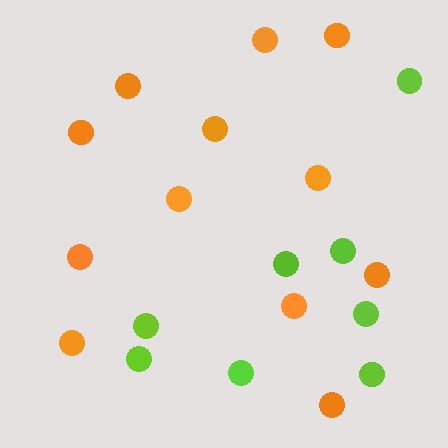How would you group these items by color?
There are 2 groups: one group of orange circles (12) and one group of lime circles (8).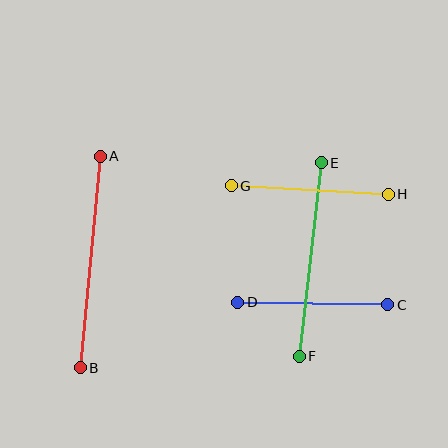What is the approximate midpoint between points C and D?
The midpoint is at approximately (313, 303) pixels.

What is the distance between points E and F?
The distance is approximately 195 pixels.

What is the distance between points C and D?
The distance is approximately 150 pixels.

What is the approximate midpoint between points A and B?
The midpoint is at approximately (90, 262) pixels.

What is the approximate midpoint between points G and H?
The midpoint is at approximately (310, 190) pixels.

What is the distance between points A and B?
The distance is approximately 212 pixels.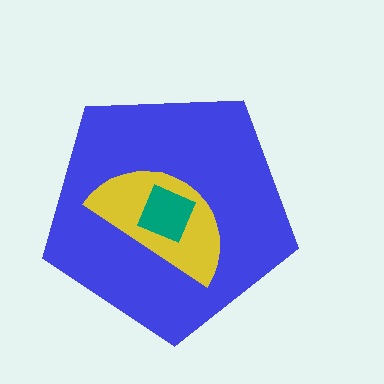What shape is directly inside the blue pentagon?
The yellow semicircle.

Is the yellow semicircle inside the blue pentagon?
Yes.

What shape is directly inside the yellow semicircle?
The teal square.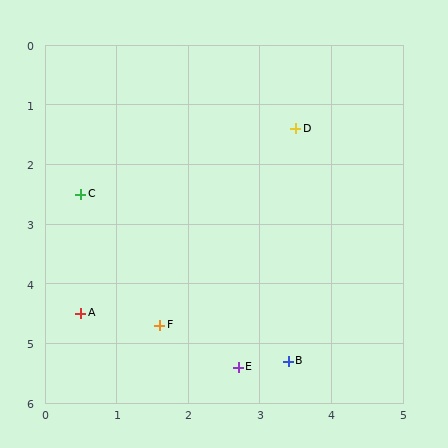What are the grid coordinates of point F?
Point F is at approximately (1.6, 4.7).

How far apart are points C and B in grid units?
Points C and B are about 4.0 grid units apart.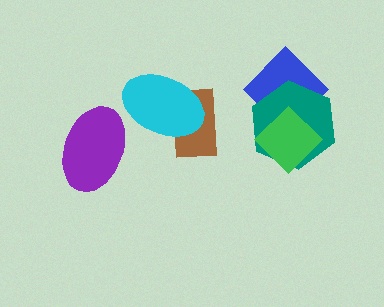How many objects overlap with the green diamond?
2 objects overlap with the green diamond.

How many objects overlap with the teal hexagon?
2 objects overlap with the teal hexagon.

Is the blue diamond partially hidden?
Yes, it is partially covered by another shape.